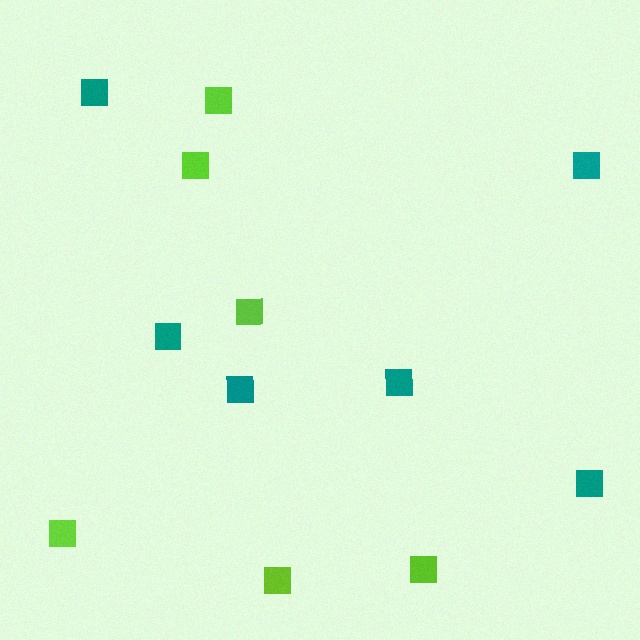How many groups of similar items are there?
There are 2 groups: one group of teal squares (6) and one group of lime squares (6).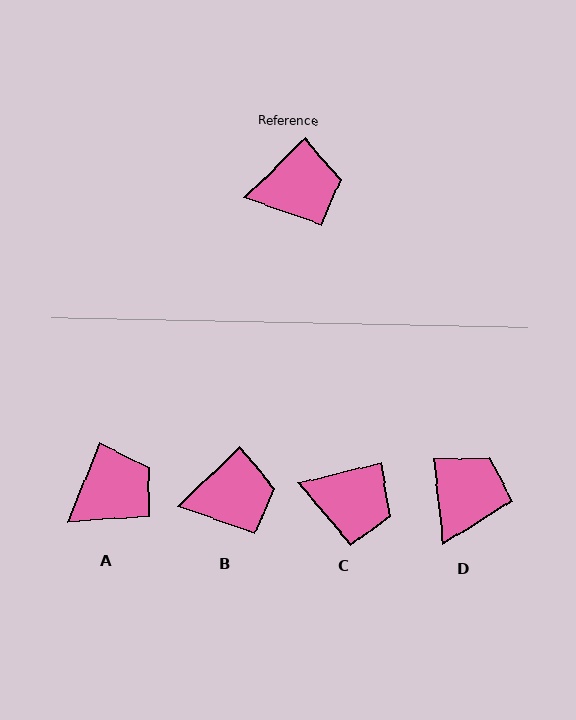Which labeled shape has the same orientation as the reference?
B.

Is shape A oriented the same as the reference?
No, it is off by about 23 degrees.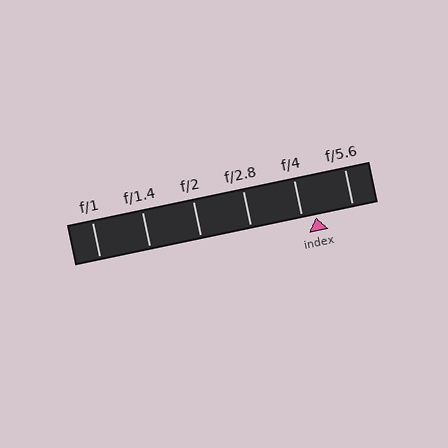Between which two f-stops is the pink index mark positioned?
The index mark is between f/4 and f/5.6.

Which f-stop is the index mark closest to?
The index mark is closest to f/4.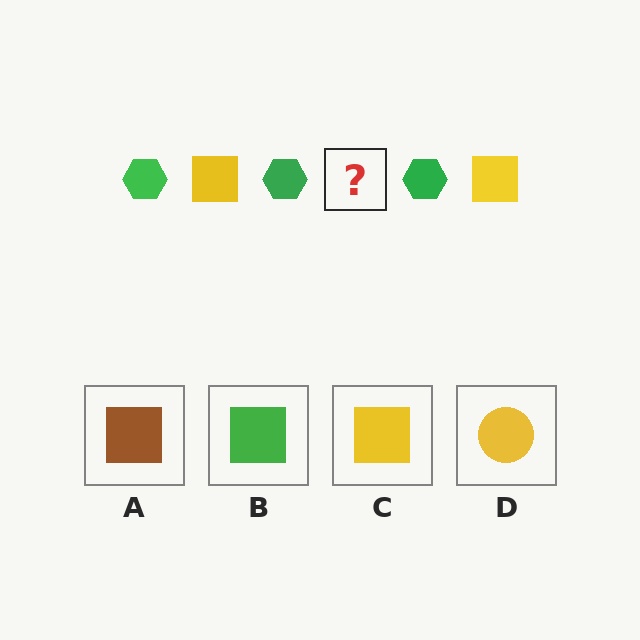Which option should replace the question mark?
Option C.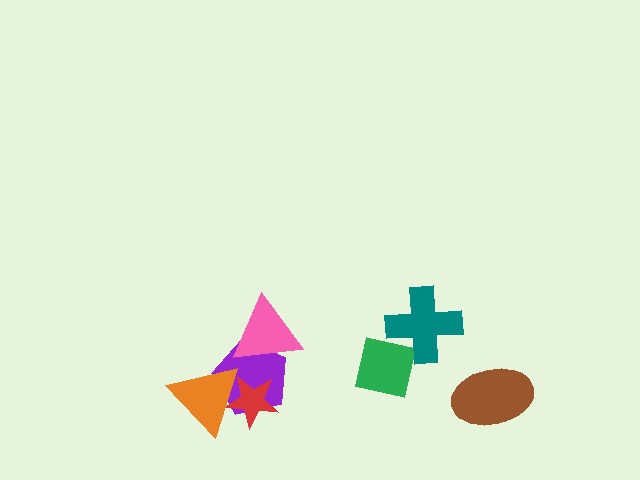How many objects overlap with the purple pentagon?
3 objects overlap with the purple pentagon.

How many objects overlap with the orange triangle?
2 objects overlap with the orange triangle.